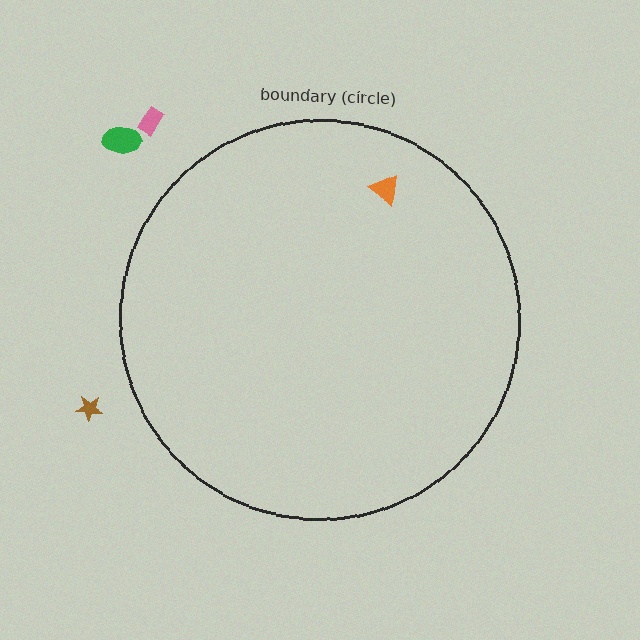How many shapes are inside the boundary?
1 inside, 3 outside.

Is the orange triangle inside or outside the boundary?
Inside.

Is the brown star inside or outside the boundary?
Outside.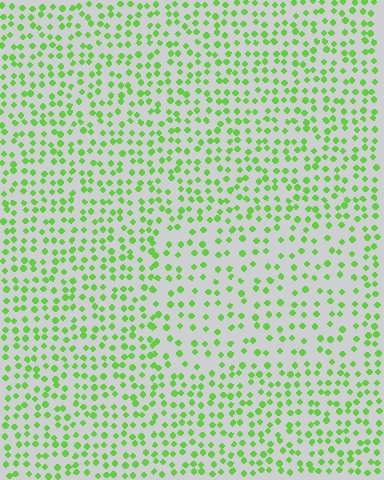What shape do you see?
I see a rectangle.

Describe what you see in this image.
The image contains small lime elements arranged at two different densities. A rectangle-shaped region is visible where the elements are less densely packed than the surrounding area.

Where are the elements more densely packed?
The elements are more densely packed outside the rectangle boundary.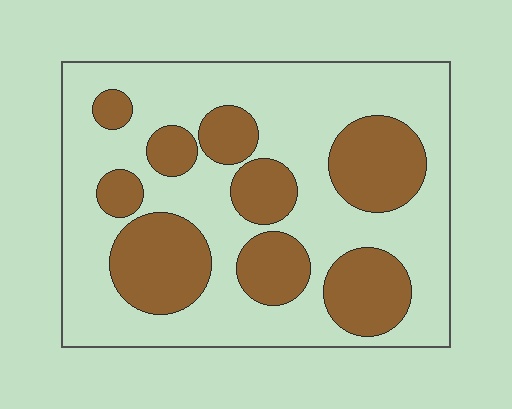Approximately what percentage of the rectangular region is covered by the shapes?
Approximately 35%.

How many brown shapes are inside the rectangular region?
9.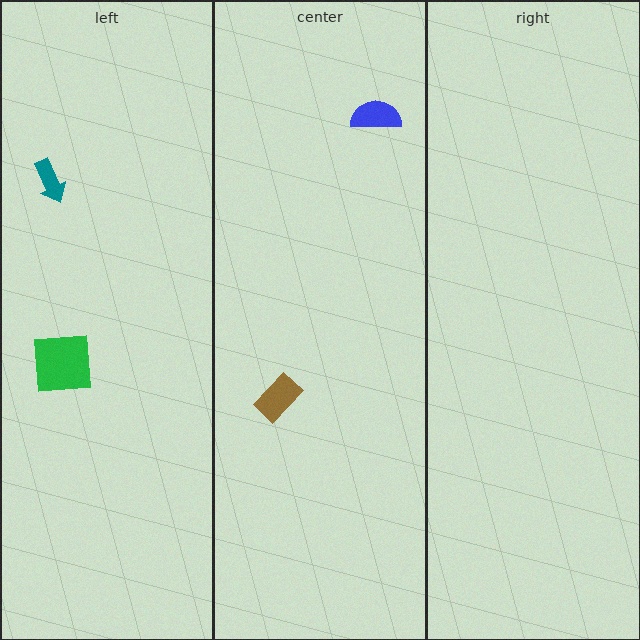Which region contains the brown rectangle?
The center region.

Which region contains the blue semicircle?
The center region.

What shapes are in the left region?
The green square, the teal arrow.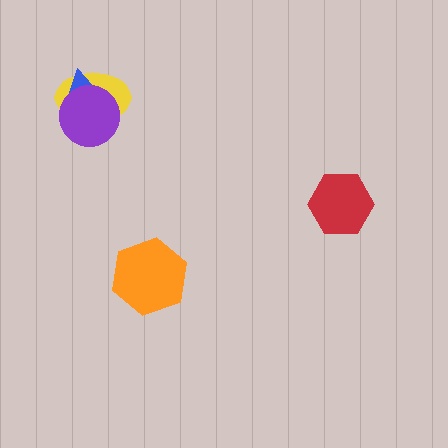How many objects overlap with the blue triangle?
2 objects overlap with the blue triangle.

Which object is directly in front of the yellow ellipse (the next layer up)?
The blue triangle is directly in front of the yellow ellipse.